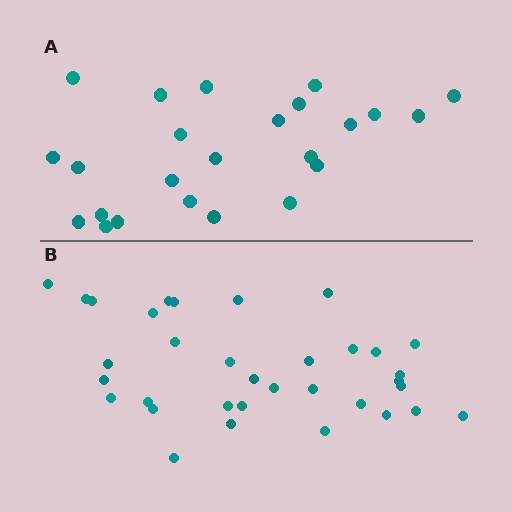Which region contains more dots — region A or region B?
Region B (the bottom region) has more dots.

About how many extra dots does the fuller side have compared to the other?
Region B has roughly 10 or so more dots than region A.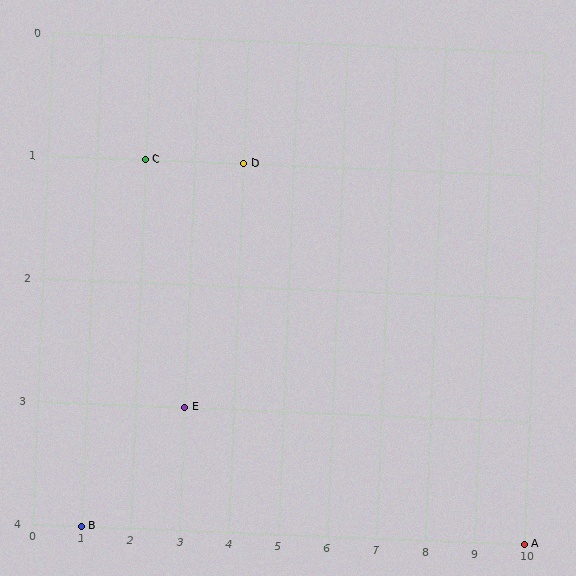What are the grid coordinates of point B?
Point B is at grid coordinates (1, 4).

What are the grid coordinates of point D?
Point D is at grid coordinates (4, 1).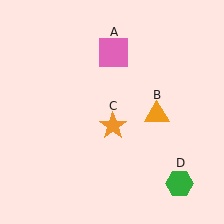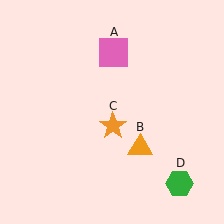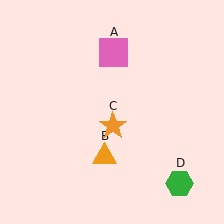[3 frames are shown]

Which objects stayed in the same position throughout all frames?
Pink square (object A) and orange star (object C) and green hexagon (object D) remained stationary.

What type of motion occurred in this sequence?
The orange triangle (object B) rotated clockwise around the center of the scene.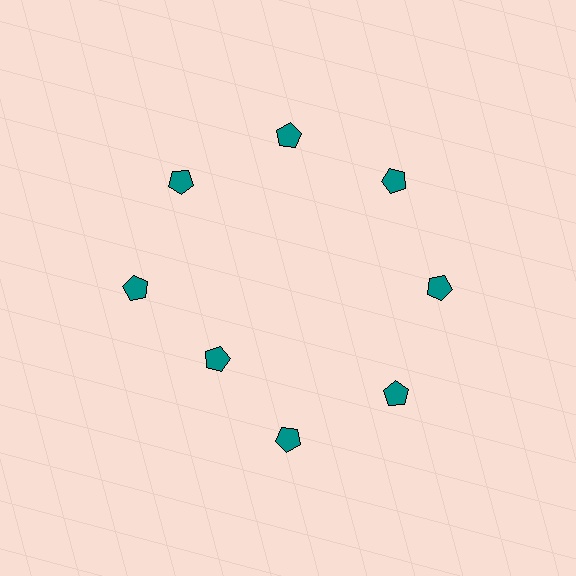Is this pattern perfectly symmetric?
No. The 8 teal pentagons are arranged in a ring, but one element near the 8 o'clock position is pulled inward toward the center, breaking the 8-fold rotational symmetry.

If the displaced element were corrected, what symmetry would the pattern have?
It would have 8-fold rotational symmetry — the pattern would map onto itself every 45 degrees.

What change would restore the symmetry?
The symmetry would be restored by moving it outward, back onto the ring so that all 8 pentagons sit at equal angles and equal distance from the center.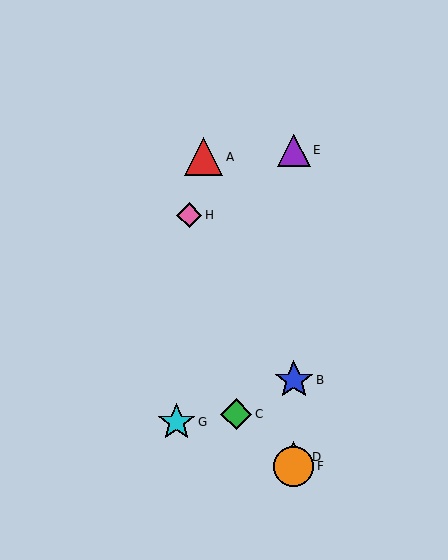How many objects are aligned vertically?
4 objects (B, D, E, F) are aligned vertically.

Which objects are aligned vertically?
Objects B, D, E, F are aligned vertically.